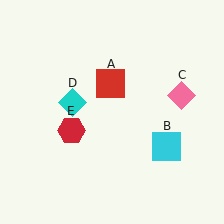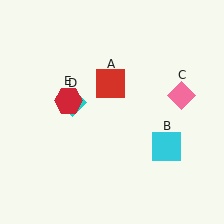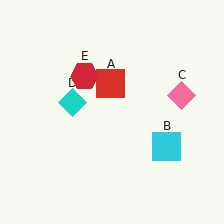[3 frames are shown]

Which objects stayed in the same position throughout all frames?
Red square (object A) and cyan square (object B) and pink diamond (object C) and cyan diamond (object D) remained stationary.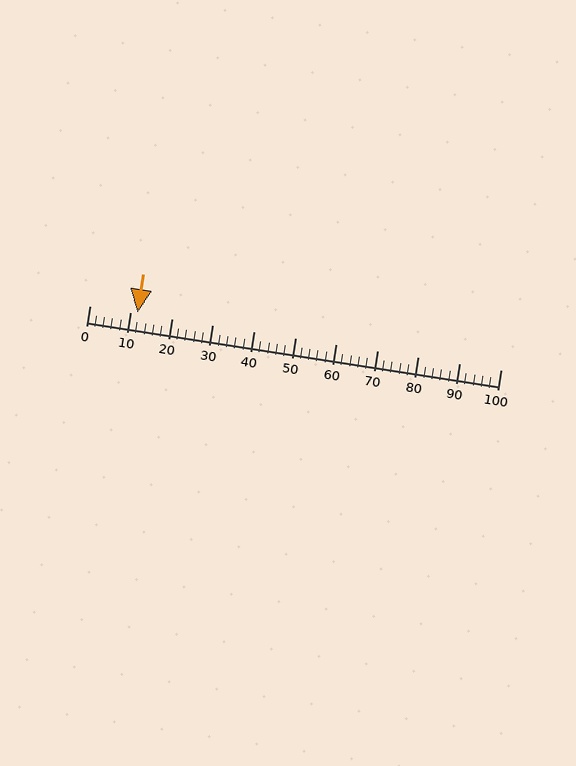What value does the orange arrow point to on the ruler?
The orange arrow points to approximately 12.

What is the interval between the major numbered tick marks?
The major tick marks are spaced 10 units apart.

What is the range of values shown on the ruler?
The ruler shows values from 0 to 100.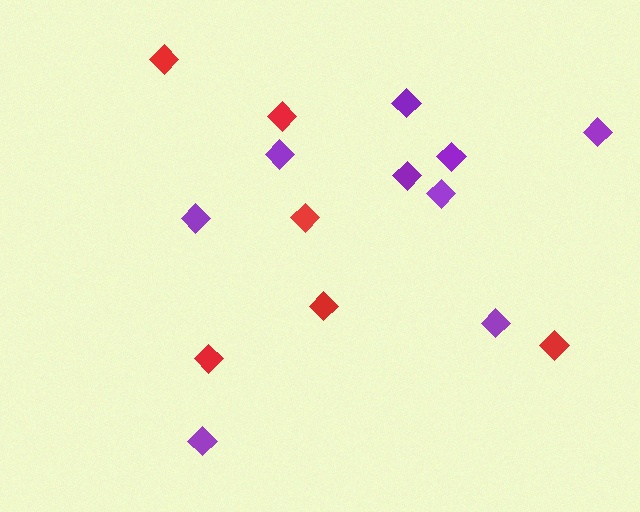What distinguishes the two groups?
There are 2 groups: one group of red diamonds (6) and one group of purple diamonds (9).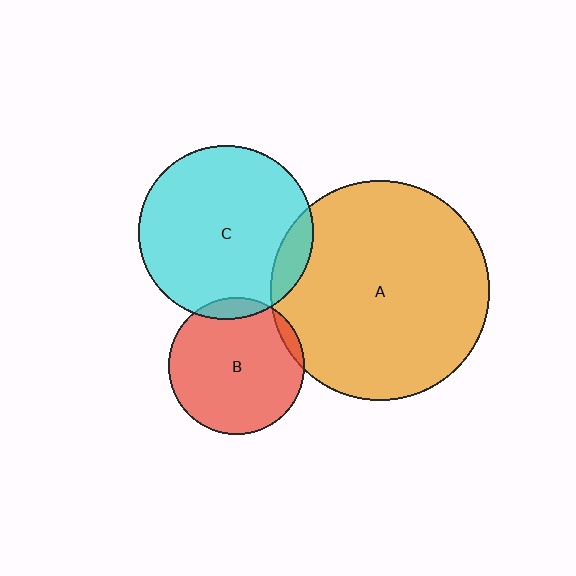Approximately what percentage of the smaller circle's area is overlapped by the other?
Approximately 5%.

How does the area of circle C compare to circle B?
Approximately 1.6 times.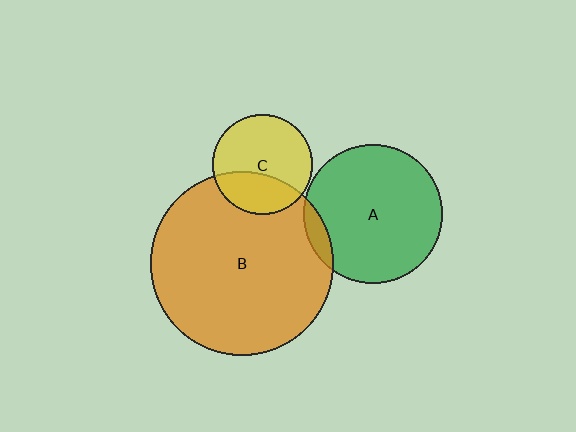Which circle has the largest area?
Circle B (orange).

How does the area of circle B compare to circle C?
Approximately 3.4 times.